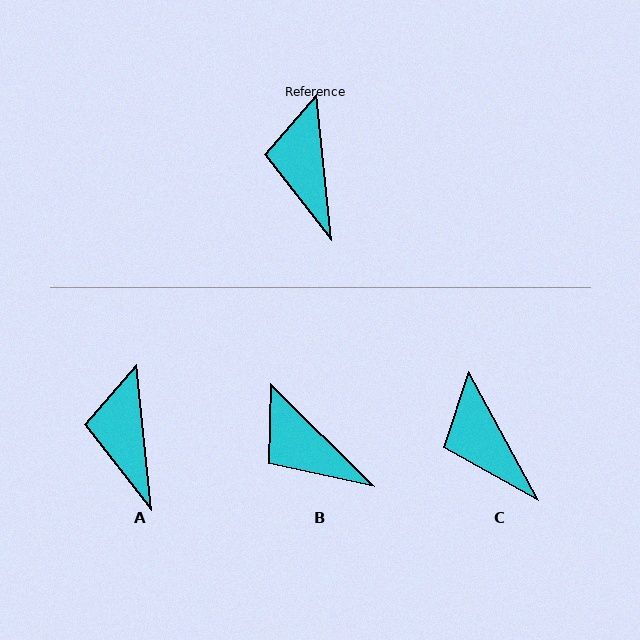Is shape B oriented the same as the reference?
No, it is off by about 39 degrees.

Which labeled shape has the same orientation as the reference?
A.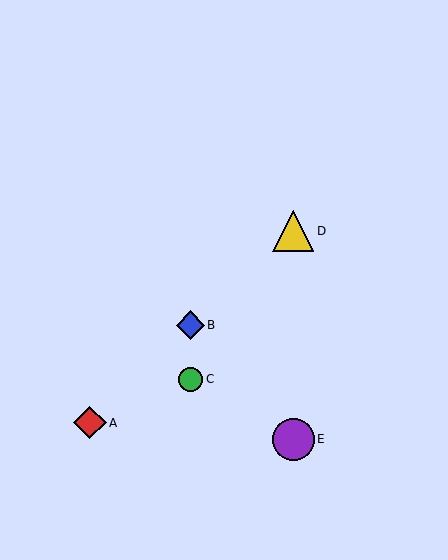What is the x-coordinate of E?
Object E is at x≈293.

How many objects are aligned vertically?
2 objects (D, E) are aligned vertically.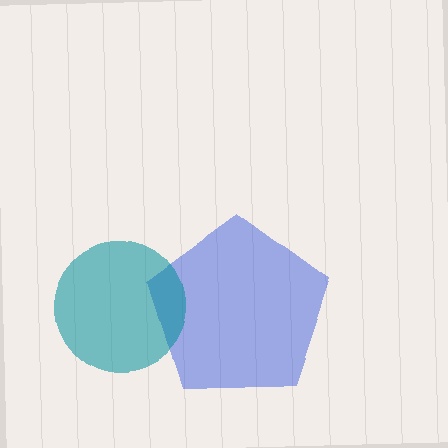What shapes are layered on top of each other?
The layered shapes are: a blue pentagon, a teal circle.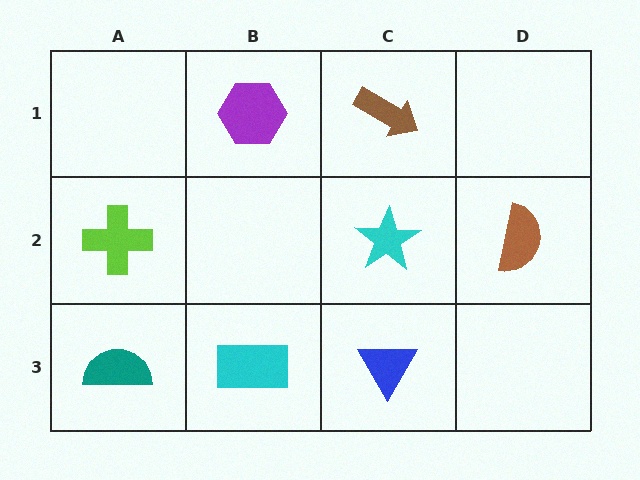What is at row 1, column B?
A purple hexagon.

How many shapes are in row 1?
2 shapes.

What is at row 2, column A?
A lime cross.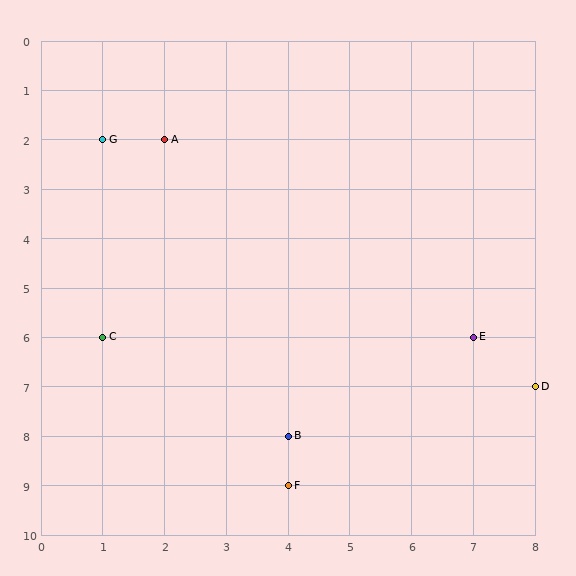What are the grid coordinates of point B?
Point B is at grid coordinates (4, 8).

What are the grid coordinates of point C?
Point C is at grid coordinates (1, 6).